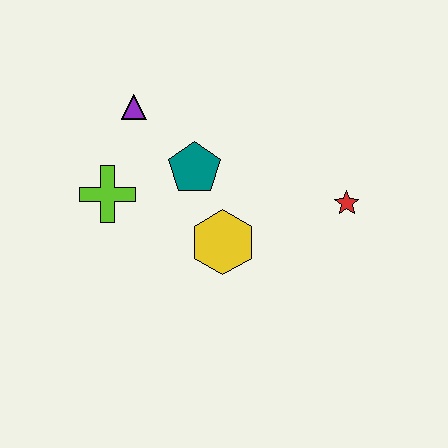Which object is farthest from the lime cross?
The red star is farthest from the lime cross.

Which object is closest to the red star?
The yellow hexagon is closest to the red star.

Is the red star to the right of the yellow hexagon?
Yes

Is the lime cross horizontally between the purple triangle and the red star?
No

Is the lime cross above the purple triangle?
No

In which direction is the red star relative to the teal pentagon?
The red star is to the right of the teal pentagon.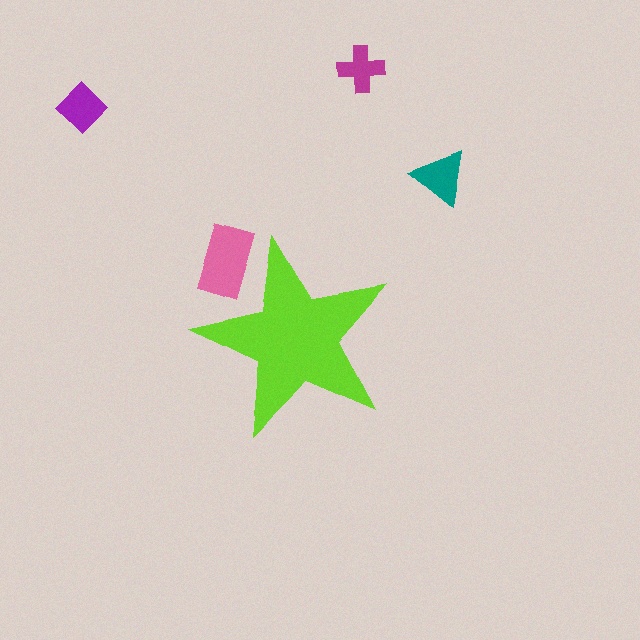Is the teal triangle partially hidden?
No, the teal triangle is fully visible.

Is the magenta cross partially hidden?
No, the magenta cross is fully visible.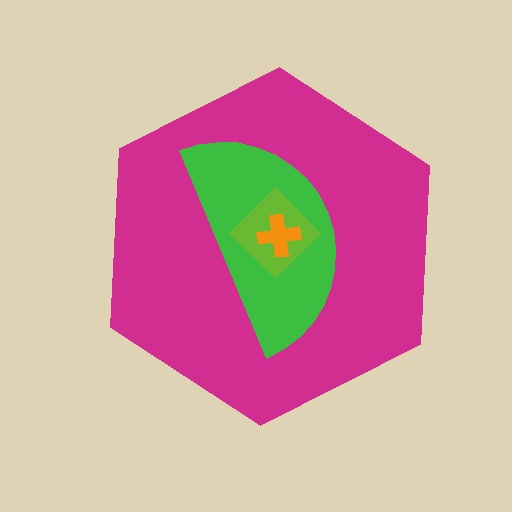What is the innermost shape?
The orange cross.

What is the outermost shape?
The magenta hexagon.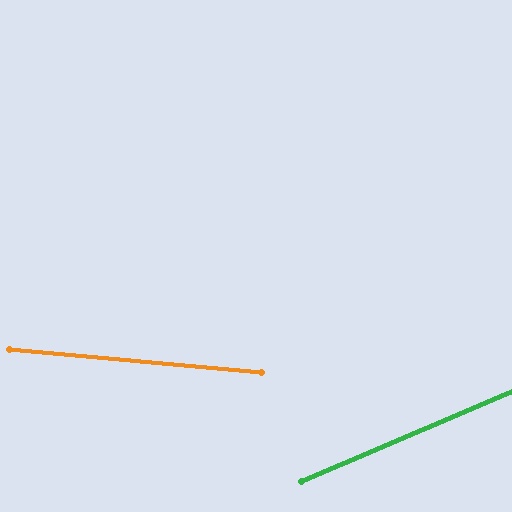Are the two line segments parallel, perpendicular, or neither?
Neither parallel nor perpendicular — they differ by about 28°.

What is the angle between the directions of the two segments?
Approximately 28 degrees.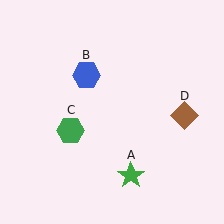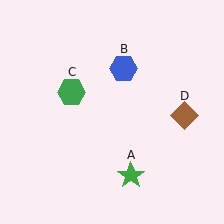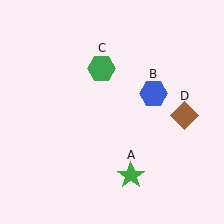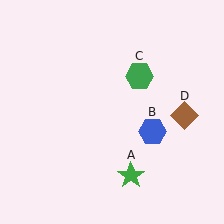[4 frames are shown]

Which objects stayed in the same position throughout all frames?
Green star (object A) and brown diamond (object D) remained stationary.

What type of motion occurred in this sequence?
The blue hexagon (object B), green hexagon (object C) rotated clockwise around the center of the scene.